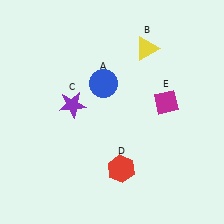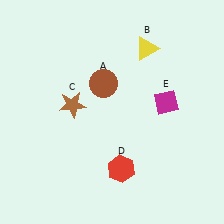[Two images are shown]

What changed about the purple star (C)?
In Image 1, C is purple. In Image 2, it changed to brown.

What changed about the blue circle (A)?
In Image 1, A is blue. In Image 2, it changed to brown.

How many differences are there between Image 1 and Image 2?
There are 2 differences between the two images.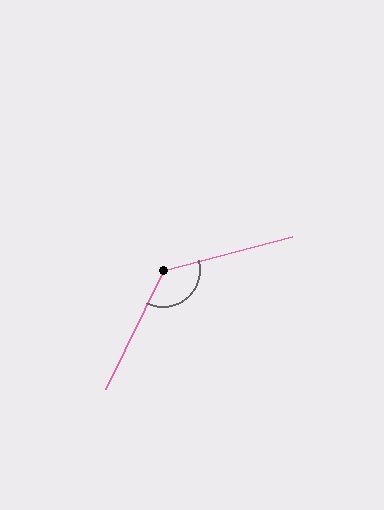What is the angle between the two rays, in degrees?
Approximately 131 degrees.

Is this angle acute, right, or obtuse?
It is obtuse.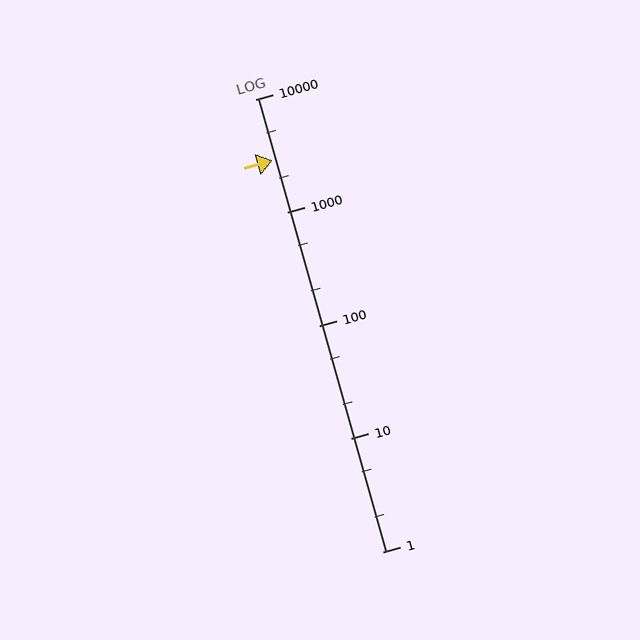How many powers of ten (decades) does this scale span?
The scale spans 4 decades, from 1 to 10000.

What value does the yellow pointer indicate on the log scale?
The pointer indicates approximately 2900.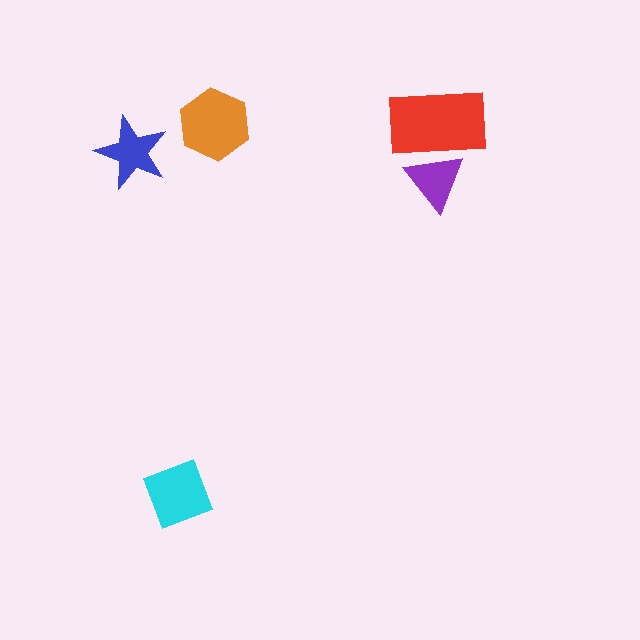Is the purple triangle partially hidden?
Yes, it is partially covered by another shape.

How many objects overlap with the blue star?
0 objects overlap with the blue star.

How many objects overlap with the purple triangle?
1 object overlaps with the purple triangle.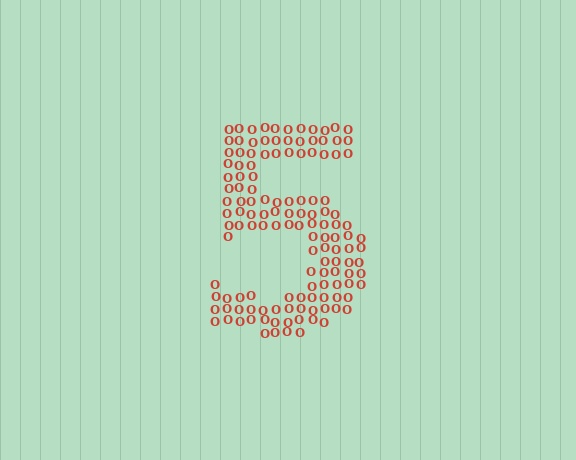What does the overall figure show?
The overall figure shows the digit 5.